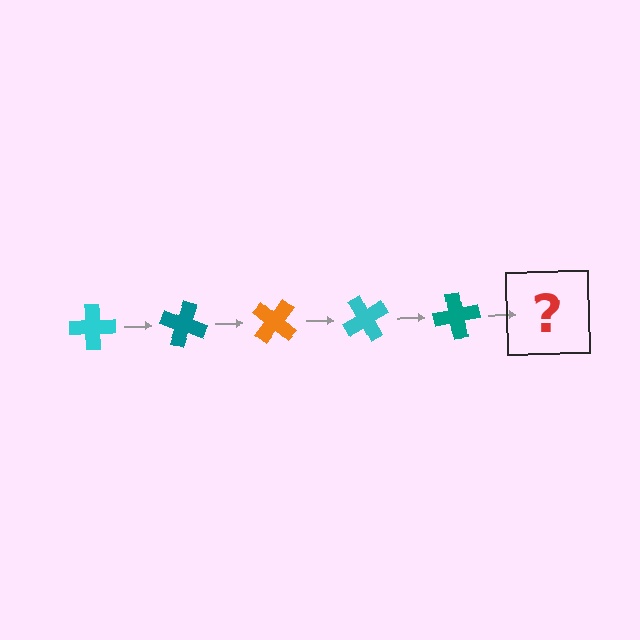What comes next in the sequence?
The next element should be an orange cross, rotated 100 degrees from the start.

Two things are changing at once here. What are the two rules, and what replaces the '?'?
The two rules are that it rotates 20 degrees each step and the color cycles through cyan, teal, and orange. The '?' should be an orange cross, rotated 100 degrees from the start.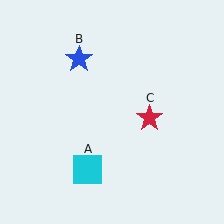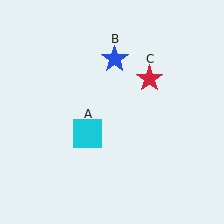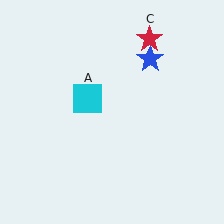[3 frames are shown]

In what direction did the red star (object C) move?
The red star (object C) moved up.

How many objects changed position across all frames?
3 objects changed position: cyan square (object A), blue star (object B), red star (object C).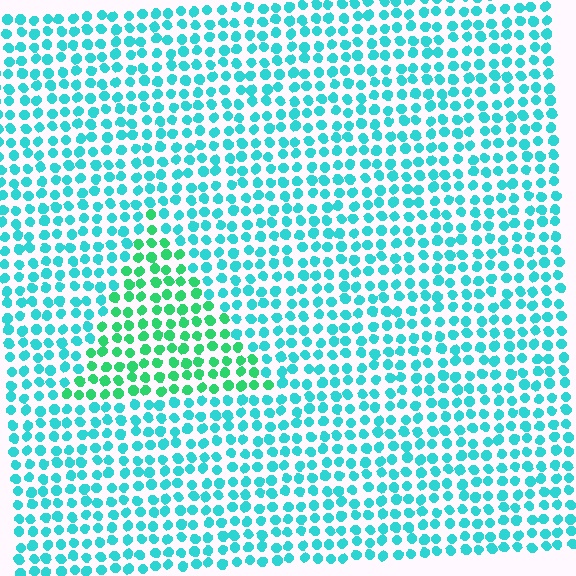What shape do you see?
I see a triangle.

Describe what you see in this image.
The image is filled with small cyan elements in a uniform arrangement. A triangle-shaped region is visible where the elements are tinted to a slightly different hue, forming a subtle color boundary.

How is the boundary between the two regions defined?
The boundary is defined purely by a slight shift in hue (about 36 degrees). Spacing, size, and orientation are identical on both sides.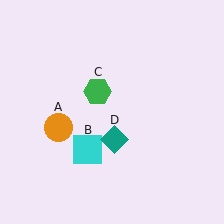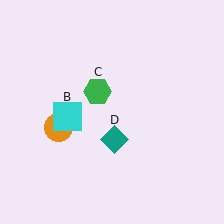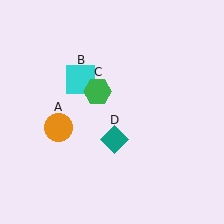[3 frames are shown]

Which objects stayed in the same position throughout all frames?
Orange circle (object A) and green hexagon (object C) and teal diamond (object D) remained stationary.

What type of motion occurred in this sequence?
The cyan square (object B) rotated clockwise around the center of the scene.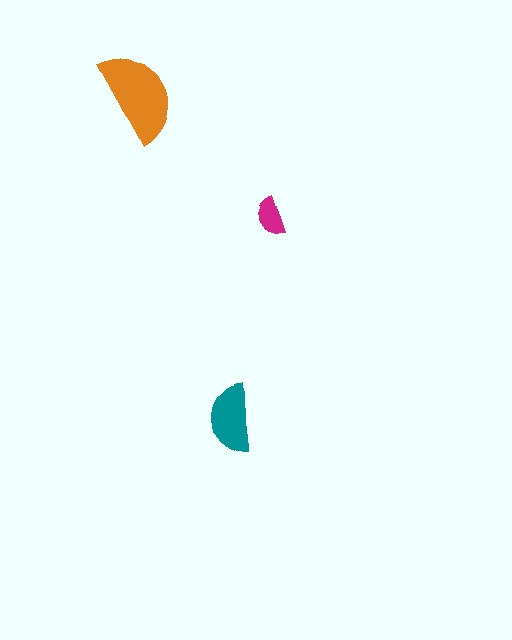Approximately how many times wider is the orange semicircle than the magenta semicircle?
About 2.5 times wider.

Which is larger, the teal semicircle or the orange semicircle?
The orange one.